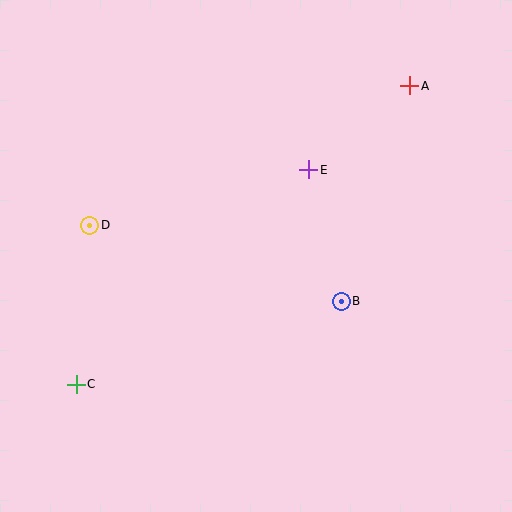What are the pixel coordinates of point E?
Point E is at (309, 170).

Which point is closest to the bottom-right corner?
Point B is closest to the bottom-right corner.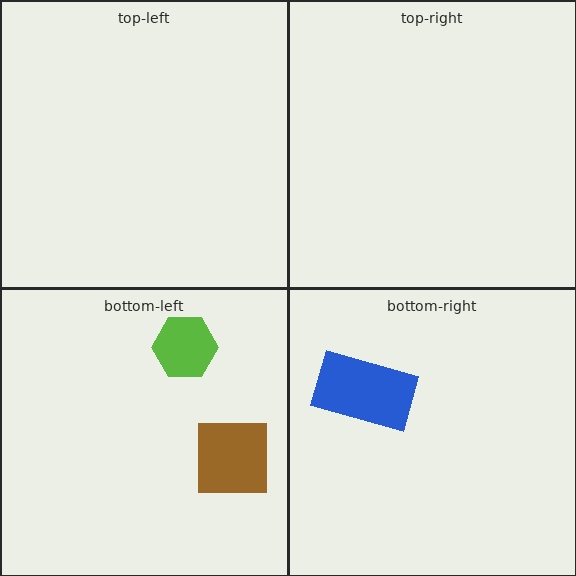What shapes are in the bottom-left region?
The brown square, the lime hexagon.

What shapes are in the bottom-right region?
The blue rectangle.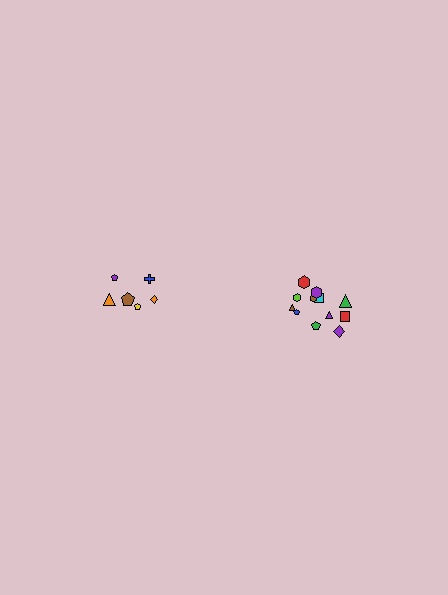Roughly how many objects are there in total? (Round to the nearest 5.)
Roughly 20 objects in total.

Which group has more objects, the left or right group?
The right group.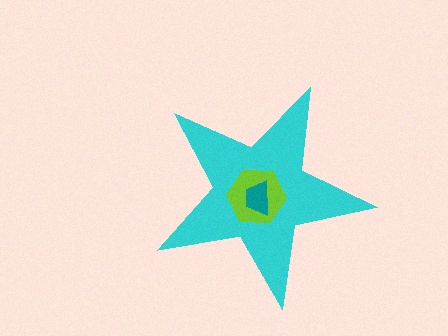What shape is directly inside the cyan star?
The lime hexagon.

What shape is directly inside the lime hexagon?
The teal trapezoid.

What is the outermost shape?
The cyan star.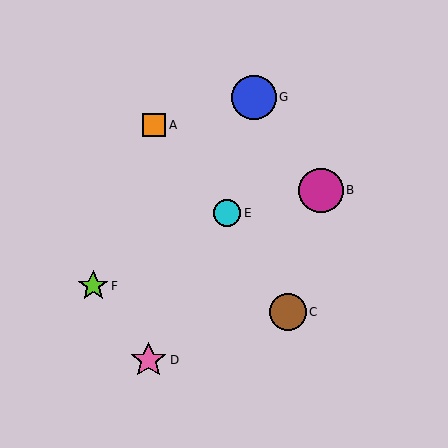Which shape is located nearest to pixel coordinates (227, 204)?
The cyan circle (labeled E) at (227, 213) is nearest to that location.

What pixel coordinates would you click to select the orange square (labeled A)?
Click at (154, 125) to select the orange square A.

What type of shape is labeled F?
Shape F is a lime star.